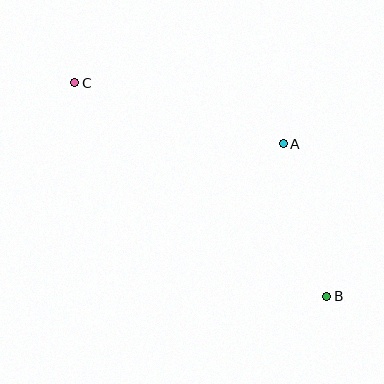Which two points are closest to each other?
Points A and B are closest to each other.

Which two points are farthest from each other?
Points B and C are farthest from each other.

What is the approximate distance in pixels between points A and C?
The distance between A and C is approximately 217 pixels.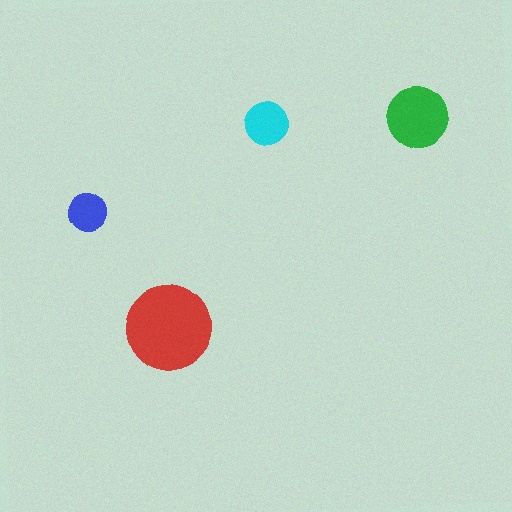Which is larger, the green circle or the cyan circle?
The green one.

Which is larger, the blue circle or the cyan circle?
The cyan one.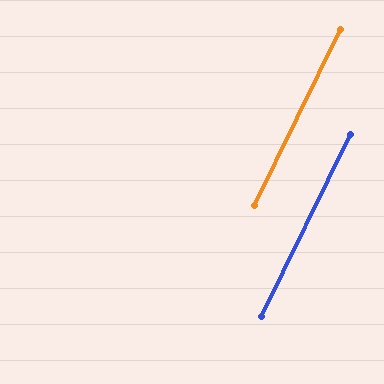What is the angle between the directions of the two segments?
Approximately 0 degrees.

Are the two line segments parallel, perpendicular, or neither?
Parallel — their directions differ by only 0.0°.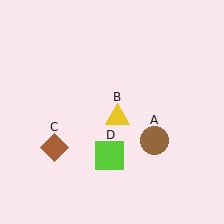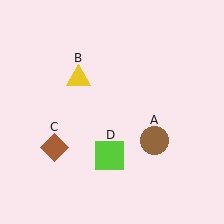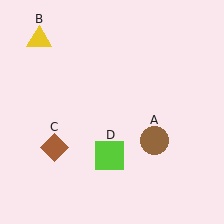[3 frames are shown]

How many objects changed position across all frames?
1 object changed position: yellow triangle (object B).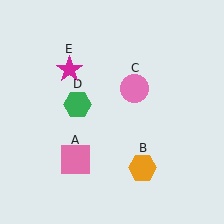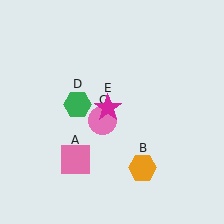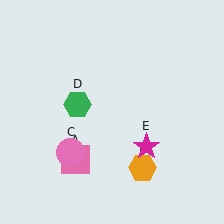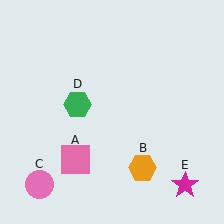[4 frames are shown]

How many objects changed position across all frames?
2 objects changed position: pink circle (object C), magenta star (object E).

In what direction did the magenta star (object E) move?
The magenta star (object E) moved down and to the right.